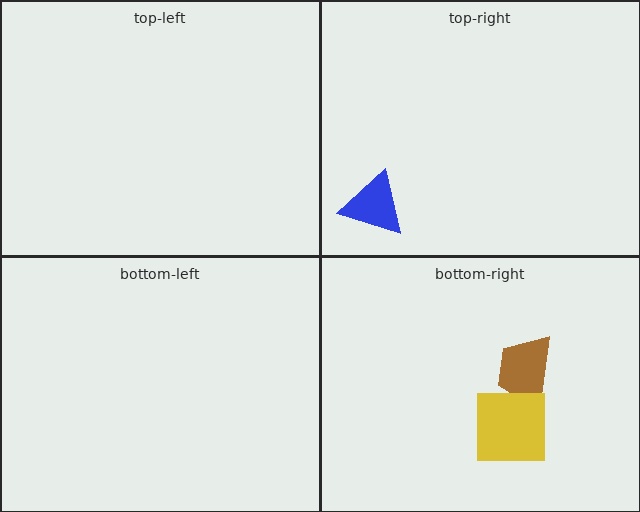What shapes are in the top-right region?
The blue triangle.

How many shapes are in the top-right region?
1.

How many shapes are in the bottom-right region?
2.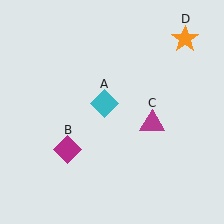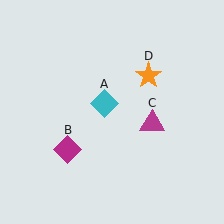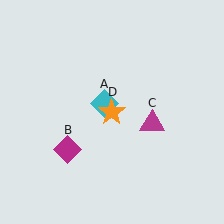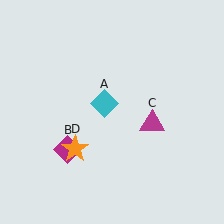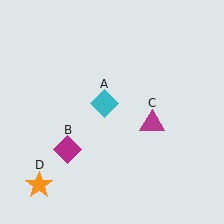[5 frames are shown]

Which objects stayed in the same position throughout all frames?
Cyan diamond (object A) and magenta diamond (object B) and magenta triangle (object C) remained stationary.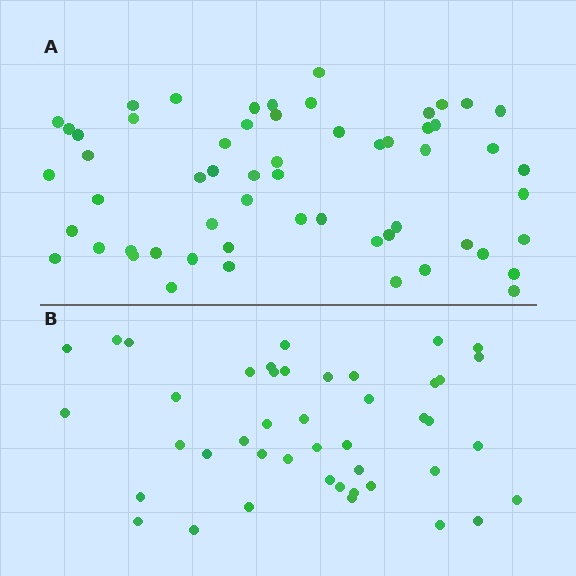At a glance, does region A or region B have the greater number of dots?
Region A (the top region) has more dots.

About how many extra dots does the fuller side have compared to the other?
Region A has approximately 15 more dots than region B.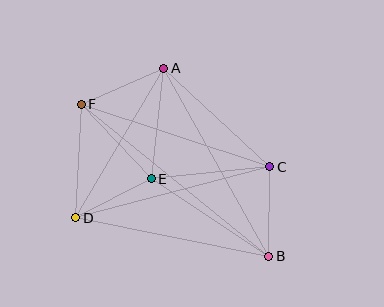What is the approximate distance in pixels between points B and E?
The distance between B and E is approximately 141 pixels.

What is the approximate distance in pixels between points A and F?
The distance between A and F is approximately 90 pixels.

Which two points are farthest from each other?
Points B and F are farthest from each other.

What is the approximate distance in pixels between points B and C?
The distance between B and C is approximately 90 pixels.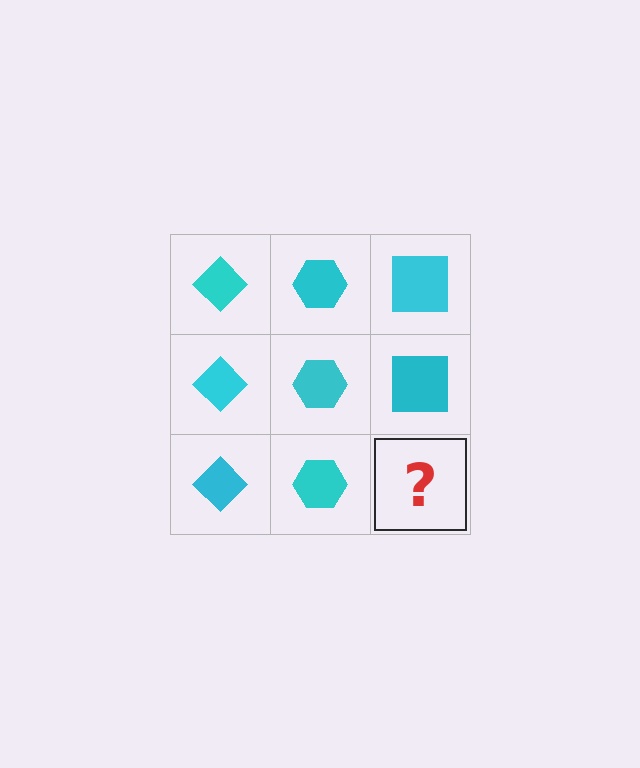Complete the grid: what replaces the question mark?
The question mark should be replaced with a cyan square.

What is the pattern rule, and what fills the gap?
The rule is that each column has a consistent shape. The gap should be filled with a cyan square.